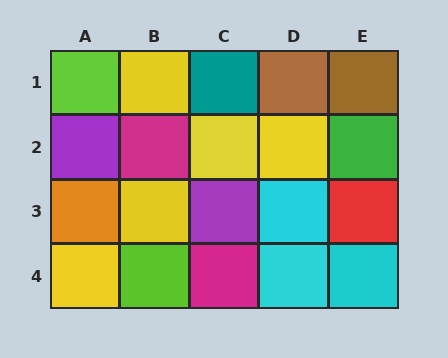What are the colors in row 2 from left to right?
Purple, magenta, yellow, yellow, green.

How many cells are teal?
1 cell is teal.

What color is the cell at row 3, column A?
Orange.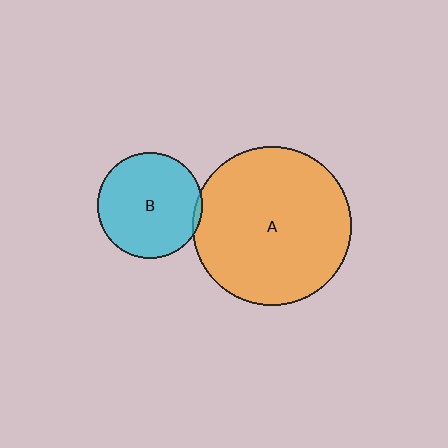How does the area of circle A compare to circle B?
Approximately 2.3 times.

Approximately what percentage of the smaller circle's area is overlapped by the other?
Approximately 5%.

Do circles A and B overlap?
Yes.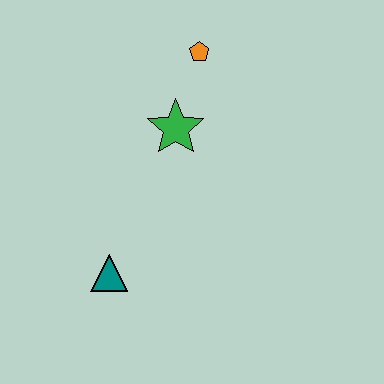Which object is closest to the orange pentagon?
The green star is closest to the orange pentagon.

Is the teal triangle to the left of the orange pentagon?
Yes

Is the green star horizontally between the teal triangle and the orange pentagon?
Yes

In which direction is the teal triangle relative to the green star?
The teal triangle is below the green star.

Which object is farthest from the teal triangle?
The orange pentagon is farthest from the teal triangle.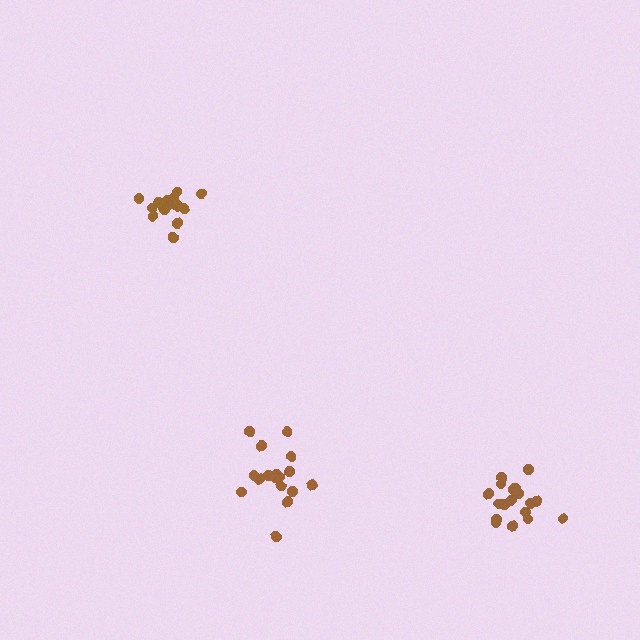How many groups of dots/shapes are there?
There are 3 groups.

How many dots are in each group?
Group 1: 15 dots, Group 2: 17 dots, Group 3: 18 dots (50 total).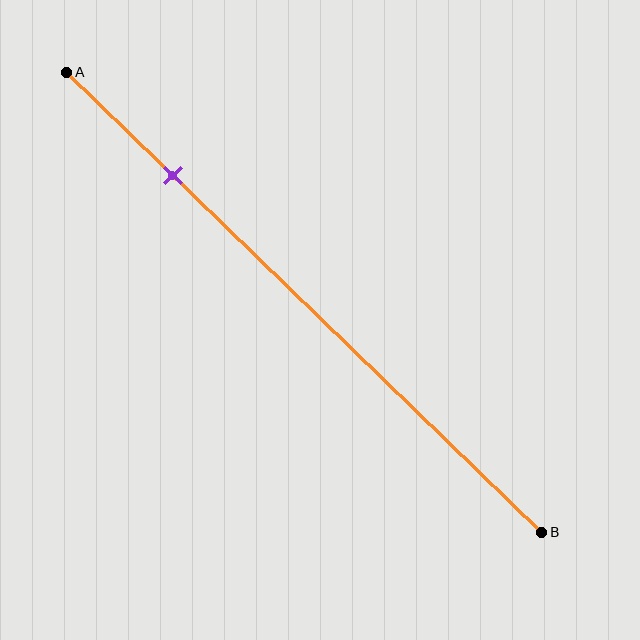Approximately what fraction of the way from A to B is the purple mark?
The purple mark is approximately 20% of the way from A to B.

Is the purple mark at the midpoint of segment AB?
No, the mark is at about 20% from A, not at the 50% midpoint.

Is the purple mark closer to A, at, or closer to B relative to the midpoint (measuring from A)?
The purple mark is closer to point A than the midpoint of segment AB.